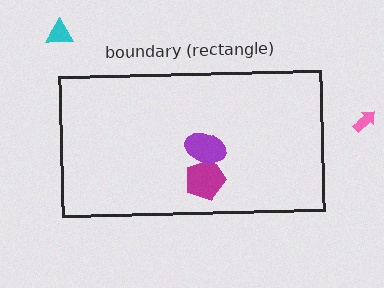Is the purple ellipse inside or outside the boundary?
Inside.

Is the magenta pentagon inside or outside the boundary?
Inside.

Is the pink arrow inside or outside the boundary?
Outside.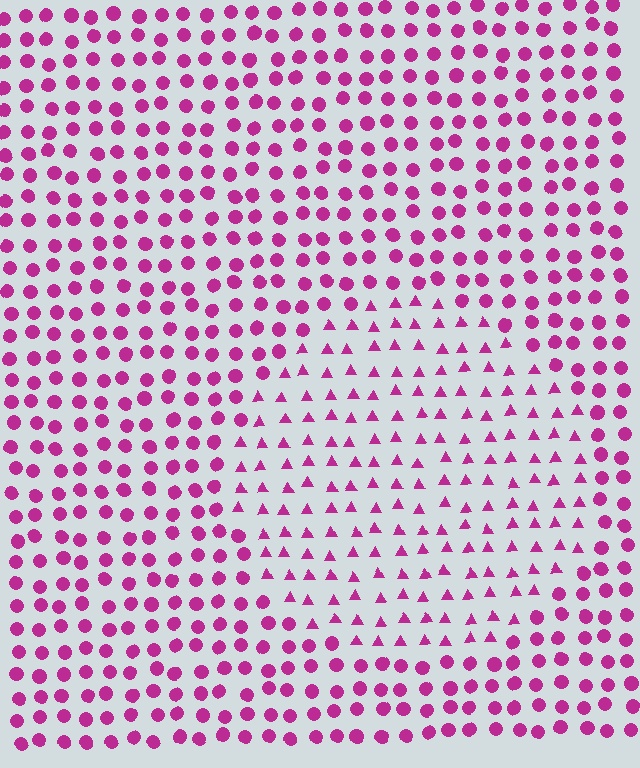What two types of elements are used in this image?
The image uses triangles inside the circle region and circles outside it.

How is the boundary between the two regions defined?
The boundary is defined by a change in element shape: triangles inside vs. circles outside. All elements share the same color and spacing.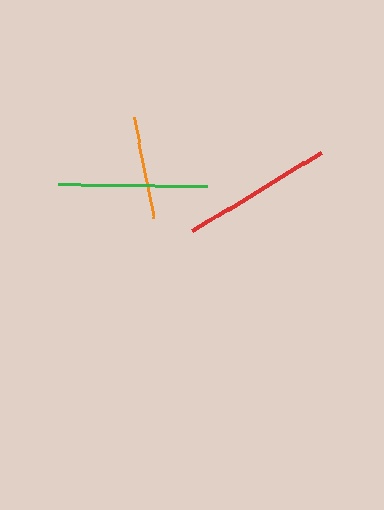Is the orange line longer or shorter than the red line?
The red line is longer than the orange line.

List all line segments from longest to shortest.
From longest to shortest: red, green, orange.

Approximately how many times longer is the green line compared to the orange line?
The green line is approximately 1.4 times the length of the orange line.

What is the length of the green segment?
The green segment is approximately 148 pixels long.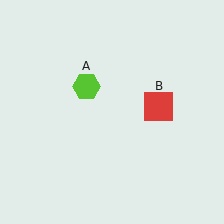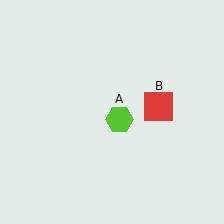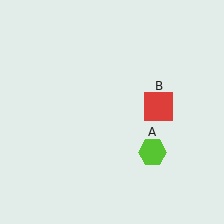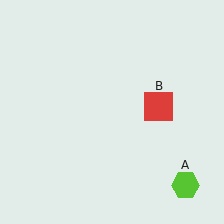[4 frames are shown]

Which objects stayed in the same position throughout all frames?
Red square (object B) remained stationary.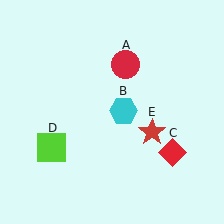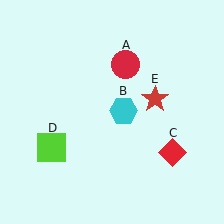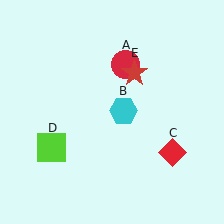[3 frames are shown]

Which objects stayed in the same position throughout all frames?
Red circle (object A) and cyan hexagon (object B) and red diamond (object C) and lime square (object D) remained stationary.